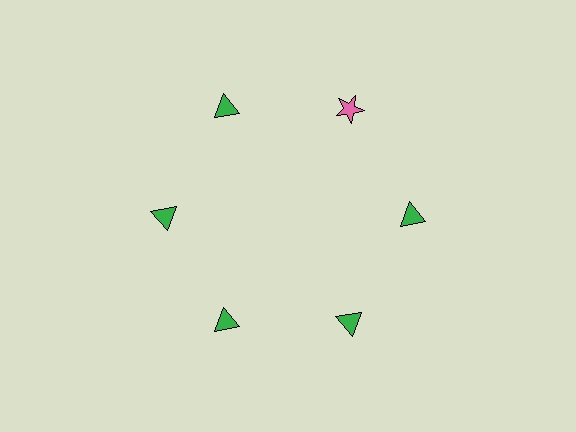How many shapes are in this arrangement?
There are 6 shapes arranged in a ring pattern.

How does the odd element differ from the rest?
It differs in both color (pink instead of green) and shape (star instead of triangle).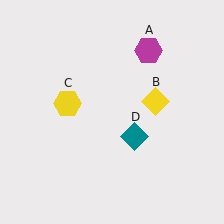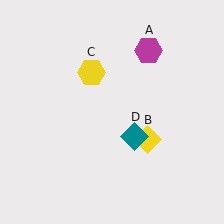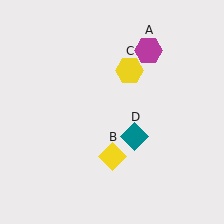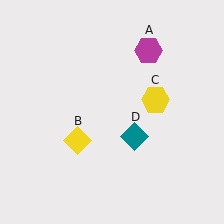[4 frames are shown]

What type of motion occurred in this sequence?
The yellow diamond (object B), yellow hexagon (object C) rotated clockwise around the center of the scene.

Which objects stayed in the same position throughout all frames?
Magenta hexagon (object A) and teal diamond (object D) remained stationary.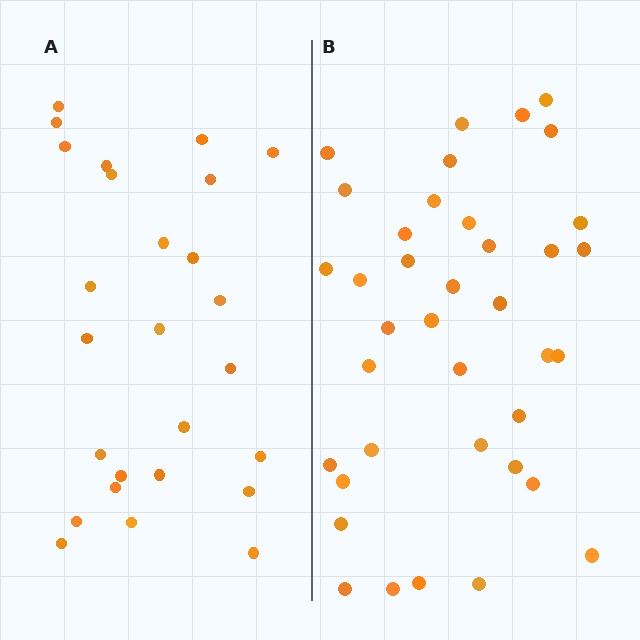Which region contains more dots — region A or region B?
Region B (the right region) has more dots.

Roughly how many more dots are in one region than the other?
Region B has roughly 12 or so more dots than region A.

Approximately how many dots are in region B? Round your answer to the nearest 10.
About 40 dots. (The exact count is 38, which rounds to 40.)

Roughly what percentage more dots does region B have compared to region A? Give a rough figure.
About 45% more.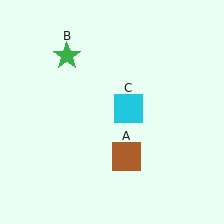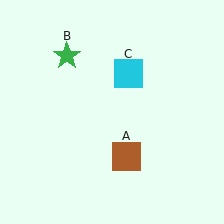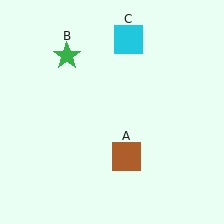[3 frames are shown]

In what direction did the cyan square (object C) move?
The cyan square (object C) moved up.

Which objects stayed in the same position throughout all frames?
Brown square (object A) and green star (object B) remained stationary.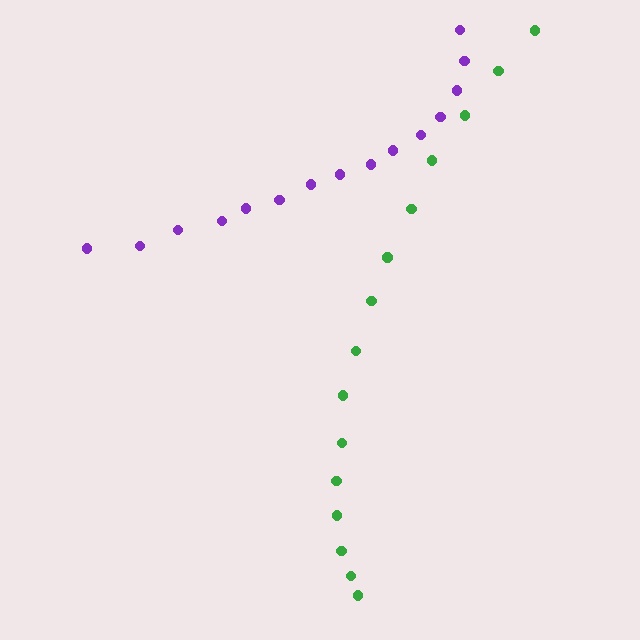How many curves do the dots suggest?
There are 2 distinct paths.